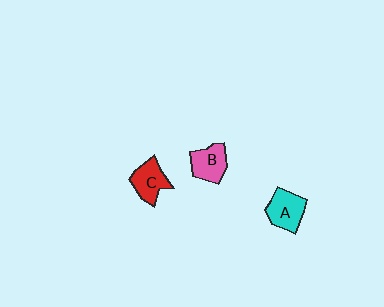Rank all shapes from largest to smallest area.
From largest to smallest: A (cyan), C (red), B (pink).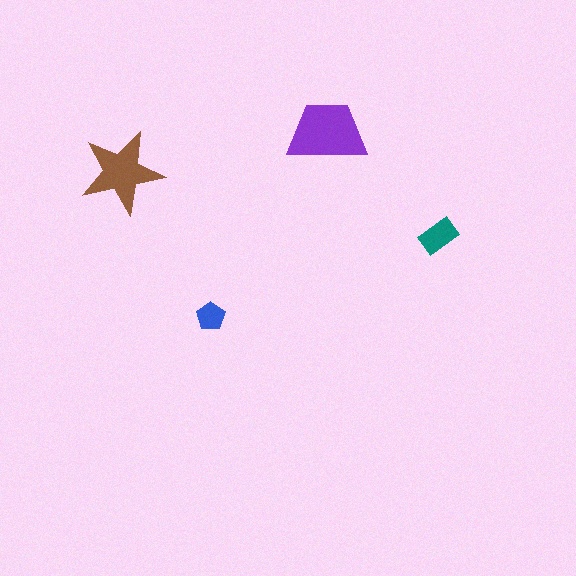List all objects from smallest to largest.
The blue pentagon, the teal rectangle, the brown star, the purple trapezoid.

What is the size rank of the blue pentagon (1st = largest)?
4th.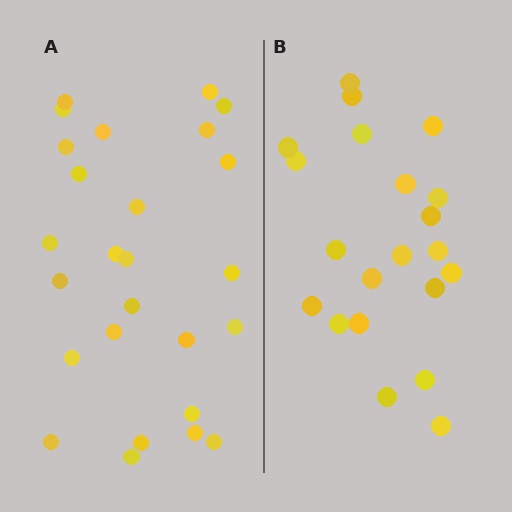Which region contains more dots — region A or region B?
Region A (the left region) has more dots.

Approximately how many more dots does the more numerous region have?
Region A has about 5 more dots than region B.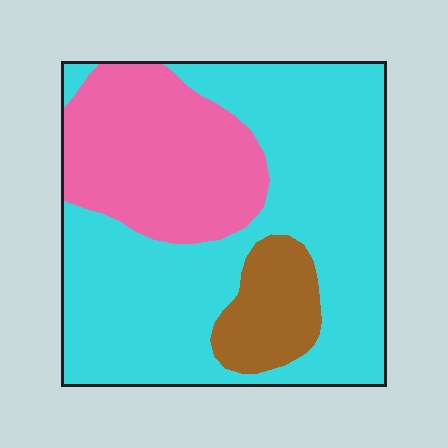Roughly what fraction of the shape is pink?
Pink covers 27% of the shape.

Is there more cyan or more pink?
Cyan.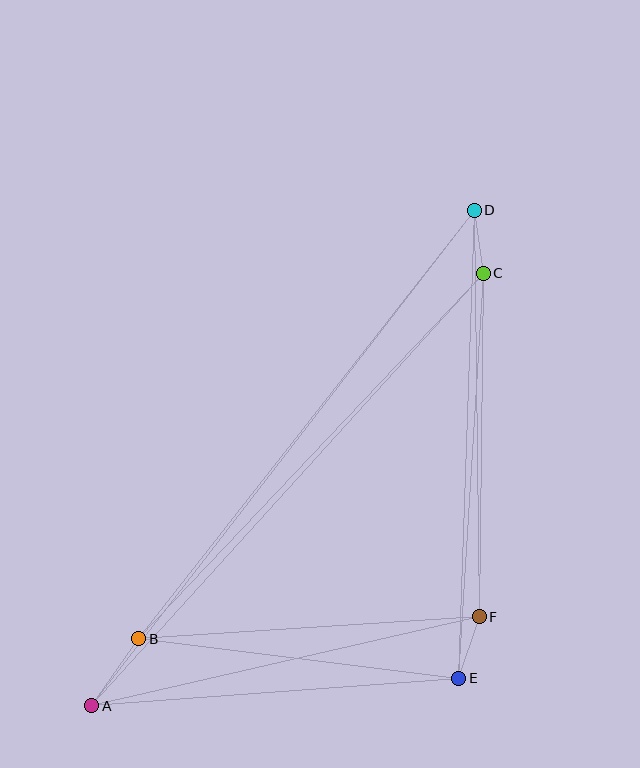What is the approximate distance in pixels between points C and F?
The distance between C and F is approximately 343 pixels.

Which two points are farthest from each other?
Points A and D are farthest from each other.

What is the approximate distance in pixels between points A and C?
The distance between A and C is approximately 584 pixels.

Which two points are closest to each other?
Points C and D are closest to each other.